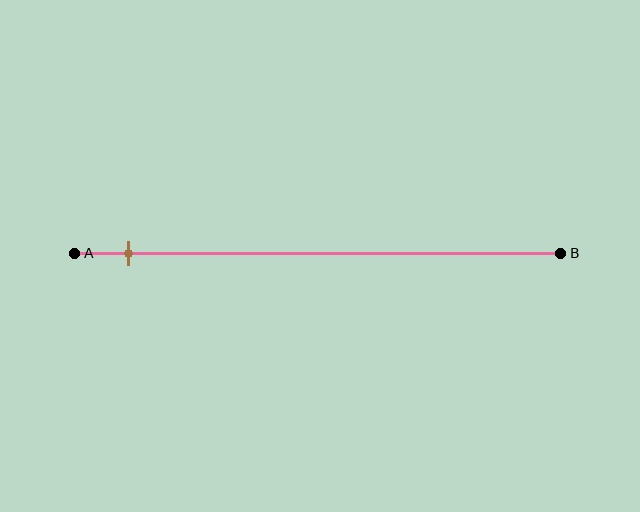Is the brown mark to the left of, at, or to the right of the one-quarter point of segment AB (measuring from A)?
The brown mark is to the left of the one-quarter point of segment AB.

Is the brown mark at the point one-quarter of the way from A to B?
No, the mark is at about 10% from A, not at the 25% one-quarter point.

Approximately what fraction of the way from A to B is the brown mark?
The brown mark is approximately 10% of the way from A to B.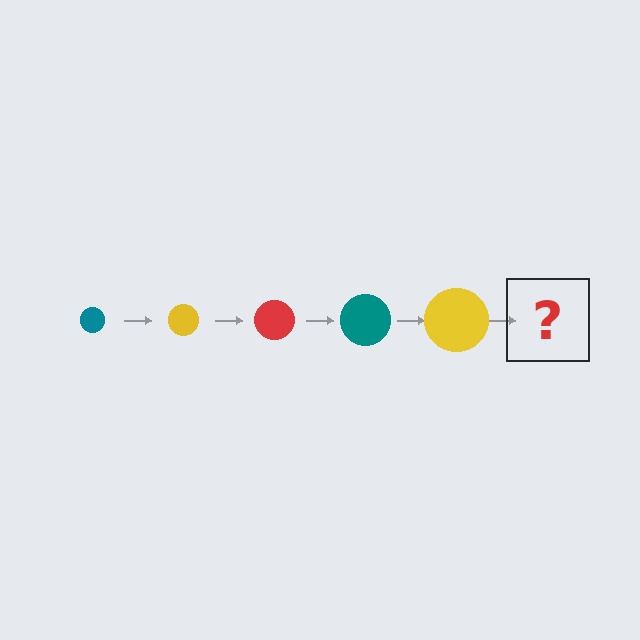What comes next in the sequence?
The next element should be a red circle, larger than the previous one.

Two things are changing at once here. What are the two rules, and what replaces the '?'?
The two rules are that the circle grows larger each step and the color cycles through teal, yellow, and red. The '?' should be a red circle, larger than the previous one.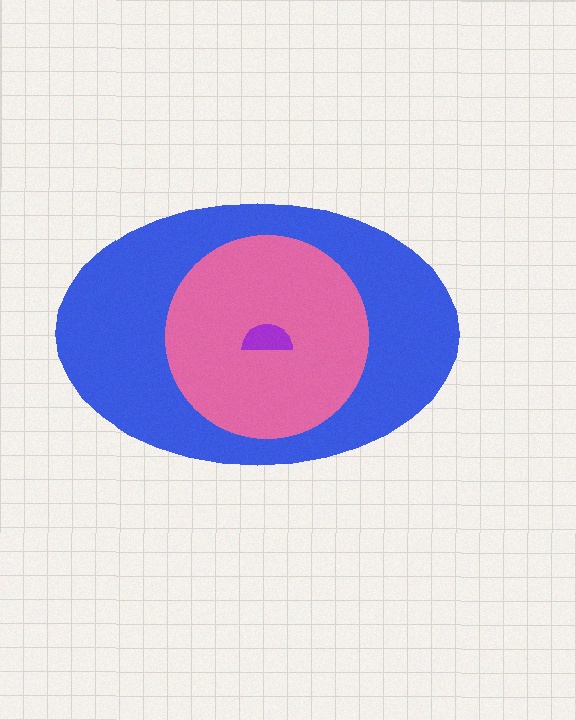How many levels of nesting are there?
3.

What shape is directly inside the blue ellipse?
The pink circle.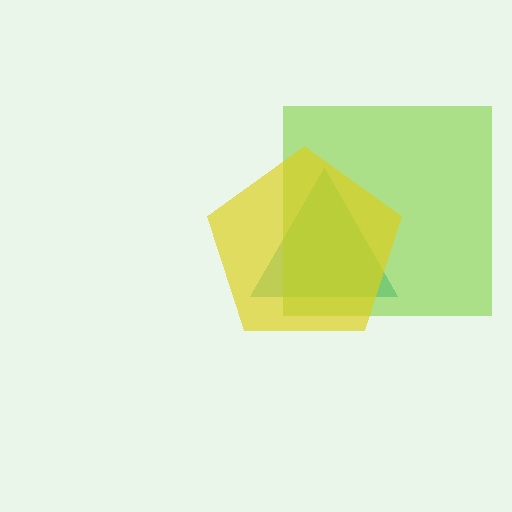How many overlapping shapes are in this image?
There are 3 overlapping shapes in the image.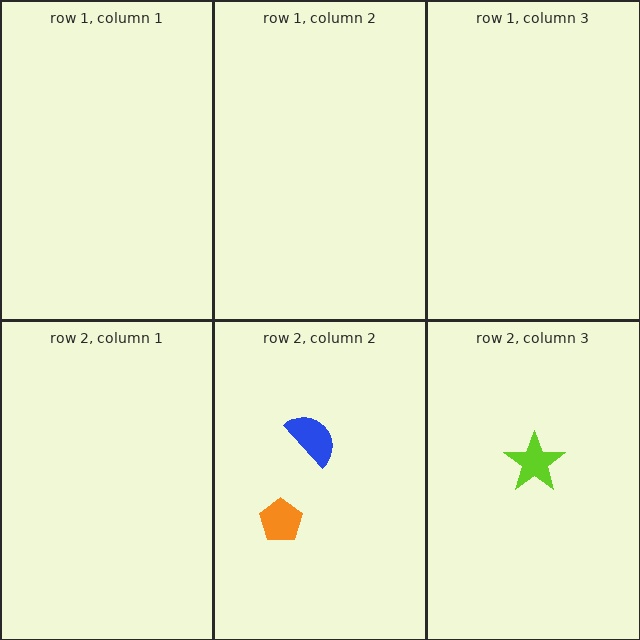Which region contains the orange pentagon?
The row 2, column 2 region.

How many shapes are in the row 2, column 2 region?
2.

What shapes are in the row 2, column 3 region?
The lime star.